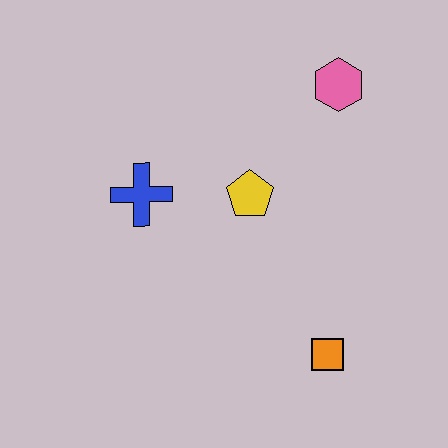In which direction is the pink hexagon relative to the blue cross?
The pink hexagon is to the right of the blue cross.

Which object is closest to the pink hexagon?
The yellow pentagon is closest to the pink hexagon.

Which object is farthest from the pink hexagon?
The orange square is farthest from the pink hexagon.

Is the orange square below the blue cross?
Yes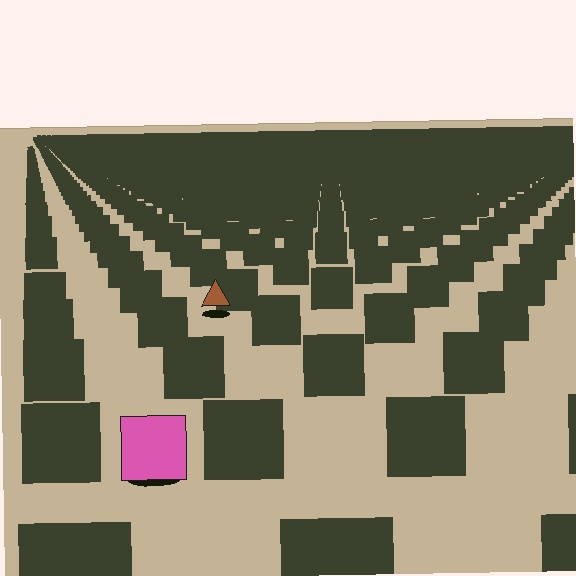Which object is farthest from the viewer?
The brown triangle is farthest from the viewer. It appears smaller and the ground texture around it is denser.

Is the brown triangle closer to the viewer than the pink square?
No. The pink square is closer — you can tell from the texture gradient: the ground texture is coarser near it.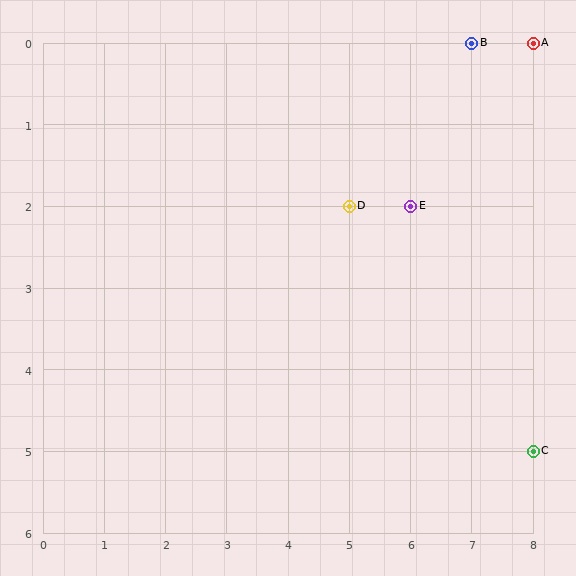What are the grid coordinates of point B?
Point B is at grid coordinates (7, 0).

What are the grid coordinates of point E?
Point E is at grid coordinates (6, 2).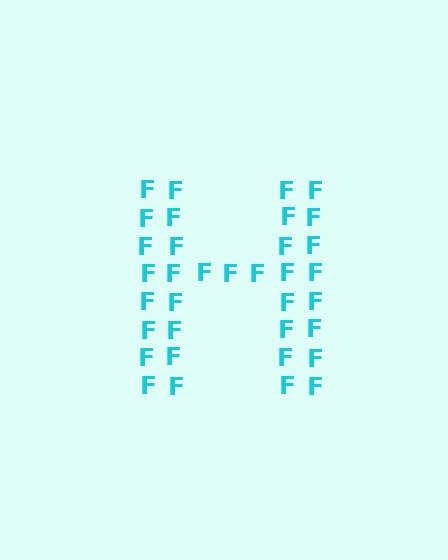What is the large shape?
The large shape is the letter H.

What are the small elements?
The small elements are letter F's.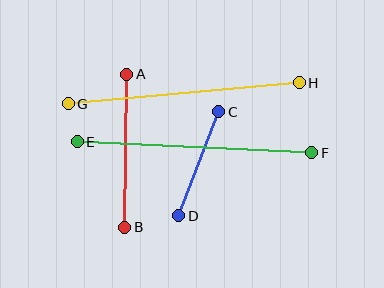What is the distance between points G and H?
The distance is approximately 232 pixels.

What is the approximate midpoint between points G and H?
The midpoint is at approximately (184, 93) pixels.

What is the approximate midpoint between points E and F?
The midpoint is at approximately (195, 147) pixels.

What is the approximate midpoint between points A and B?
The midpoint is at approximately (126, 151) pixels.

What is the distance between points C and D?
The distance is approximately 111 pixels.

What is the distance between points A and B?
The distance is approximately 153 pixels.